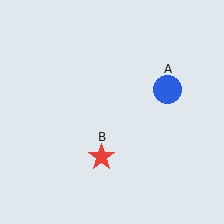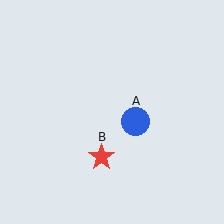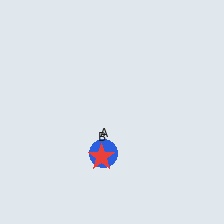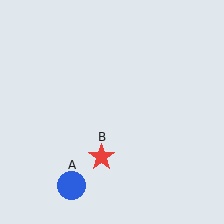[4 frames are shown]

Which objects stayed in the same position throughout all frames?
Red star (object B) remained stationary.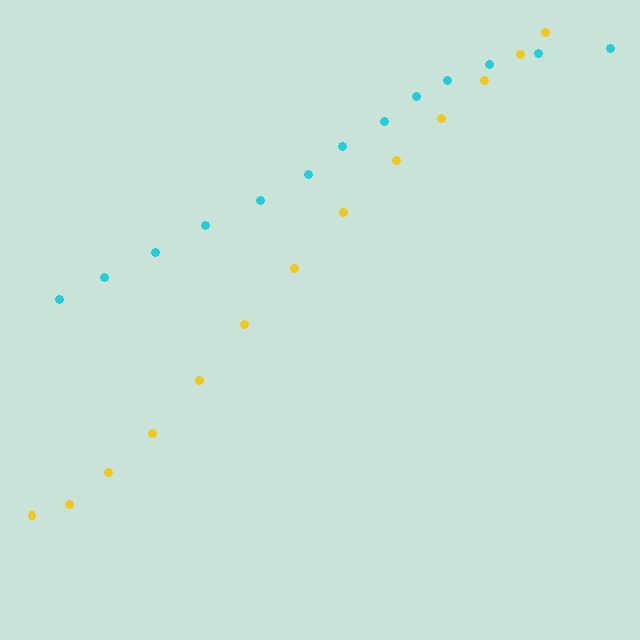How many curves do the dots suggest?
There are 2 distinct paths.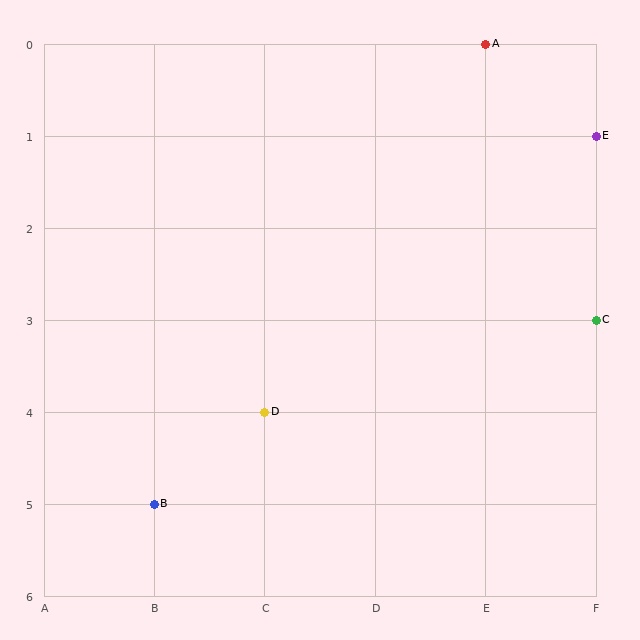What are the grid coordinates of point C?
Point C is at grid coordinates (F, 3).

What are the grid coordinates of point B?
Point B is at grid coordinates (B, 5).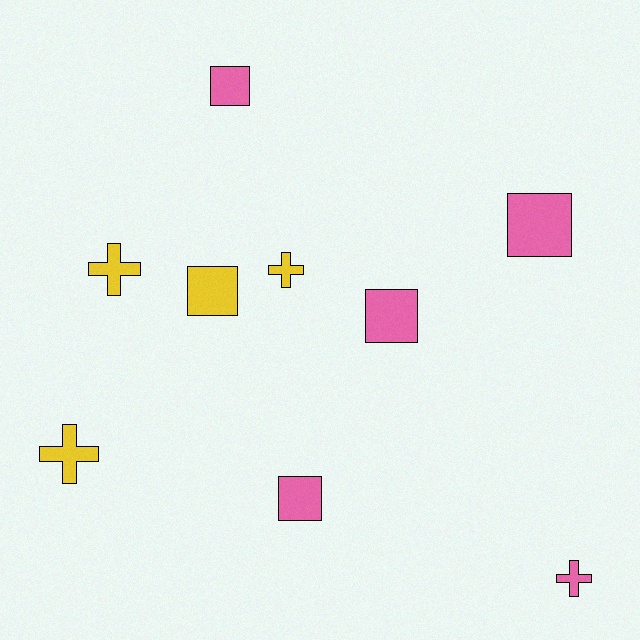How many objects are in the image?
There are 9 objects.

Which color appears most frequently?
Pink, with 5 objects.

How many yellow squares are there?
There is 1 yellow square.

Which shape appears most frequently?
Square, with 5 objects.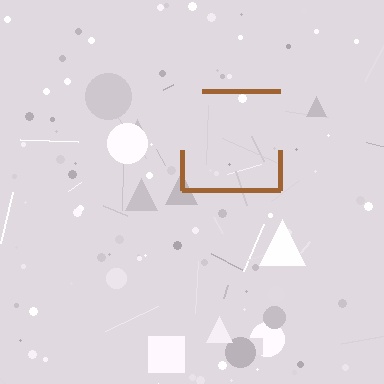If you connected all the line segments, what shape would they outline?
They would outline a square.